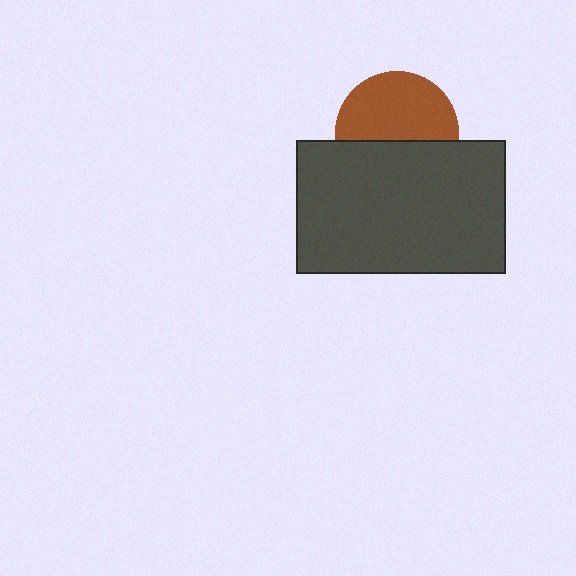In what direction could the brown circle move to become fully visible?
The brown circle could move up. That would shift it out from behind the dark gray rectangle entirely.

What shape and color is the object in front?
The object in front is a dark gray rectangle.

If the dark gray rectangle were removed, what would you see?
You would see the complete brown circle.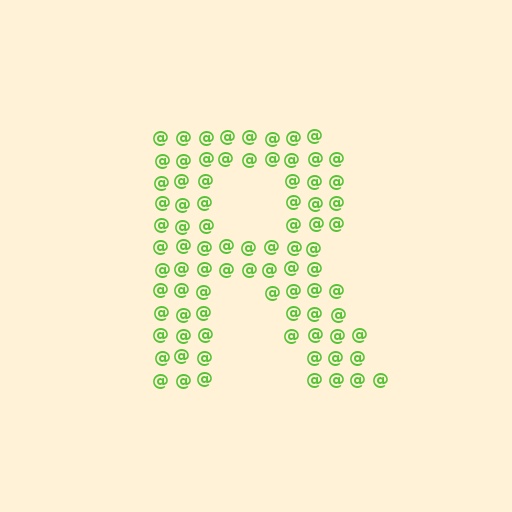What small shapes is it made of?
It is made of small at signs.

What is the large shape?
The large shape is the letter R.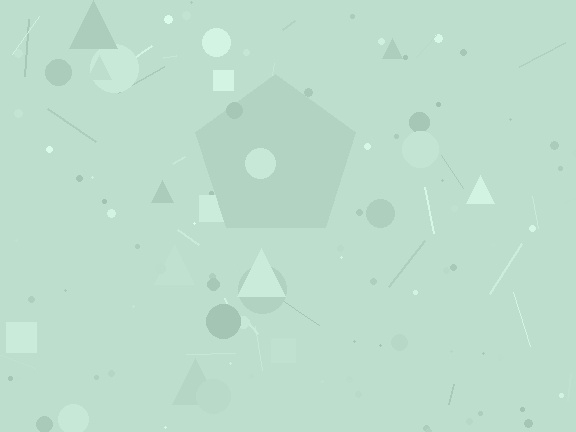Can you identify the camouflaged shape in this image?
The camouflaged shape is a pentagon.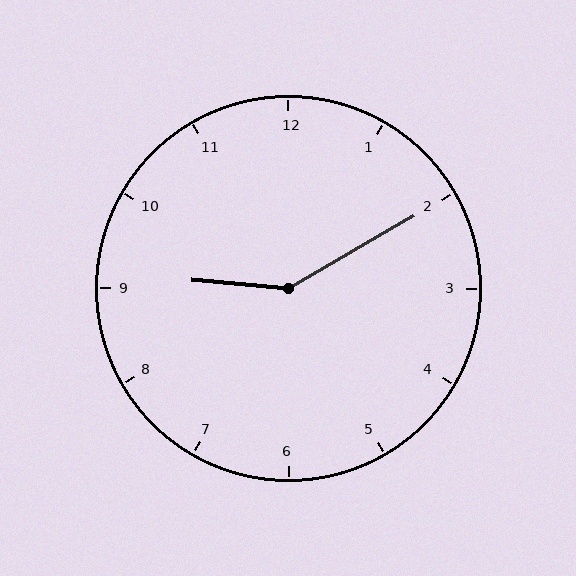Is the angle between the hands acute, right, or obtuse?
It is obtuse.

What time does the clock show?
9:10.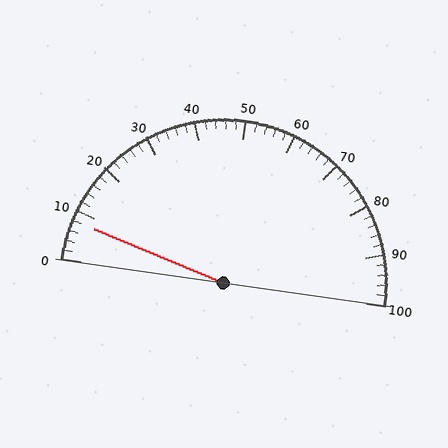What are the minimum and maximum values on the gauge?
The gauge ranges from 0 to 100.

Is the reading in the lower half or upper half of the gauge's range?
The reading is in the lower half of the range (0 to 100).